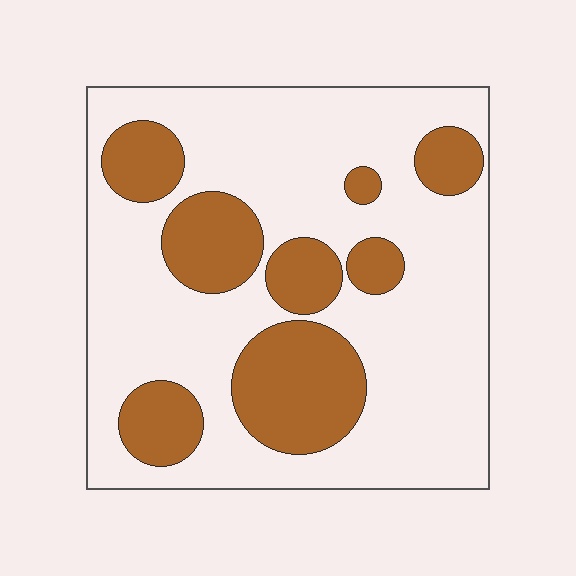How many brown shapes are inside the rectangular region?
8.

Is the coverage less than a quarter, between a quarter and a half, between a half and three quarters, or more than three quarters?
Between a quarter and a half.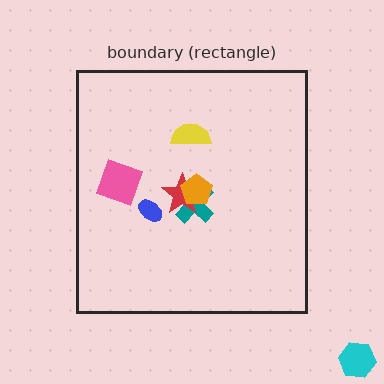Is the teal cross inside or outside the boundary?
Inside.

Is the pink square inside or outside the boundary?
Inside.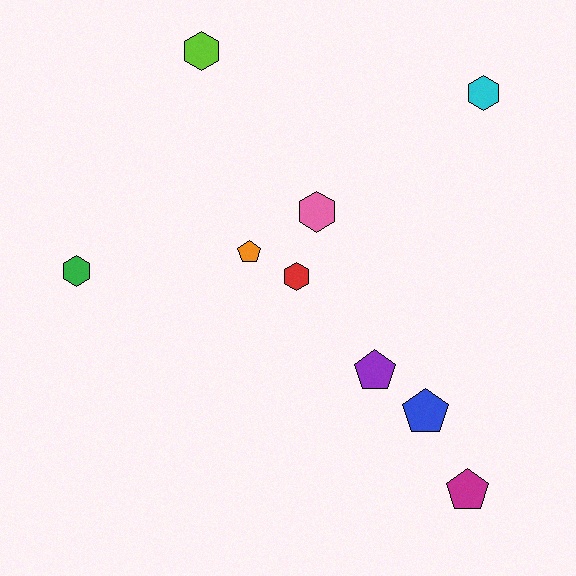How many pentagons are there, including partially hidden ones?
There are 4 pentagons.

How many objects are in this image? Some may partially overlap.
There are 9 objects.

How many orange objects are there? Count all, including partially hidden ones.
There is 1 orange object.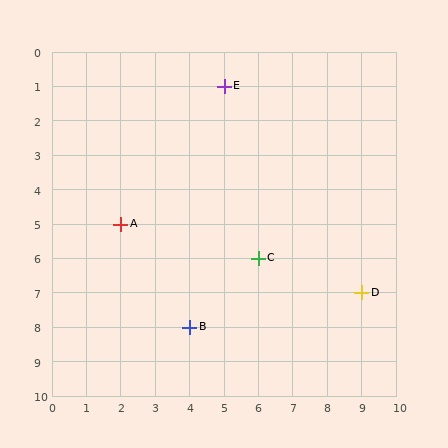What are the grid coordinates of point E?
Point E is at grid coordinates (5, 1).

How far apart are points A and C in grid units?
Points A and C are 4 columns and 1 row apart (about 4.1 grid units diagonally).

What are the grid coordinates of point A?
Point A is at grid coordinates (2, 5).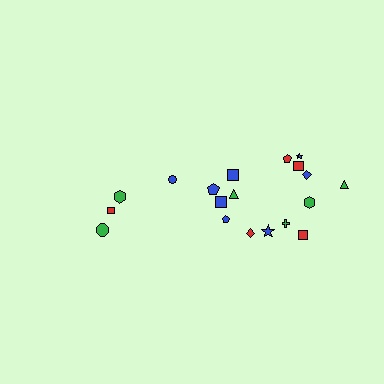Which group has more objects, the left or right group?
The right group.